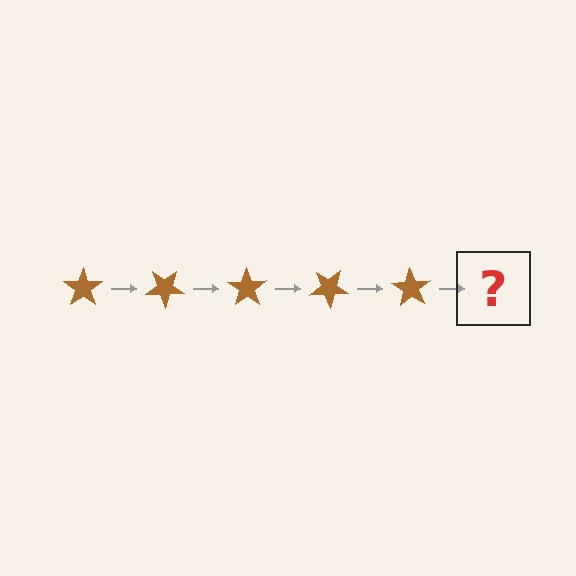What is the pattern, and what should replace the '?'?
The pattern is that the star rotates 35 degrees each step. The '?' should be a brown star rotated 175 degrees.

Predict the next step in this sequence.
The next step is a brown star rotated 175 degrees.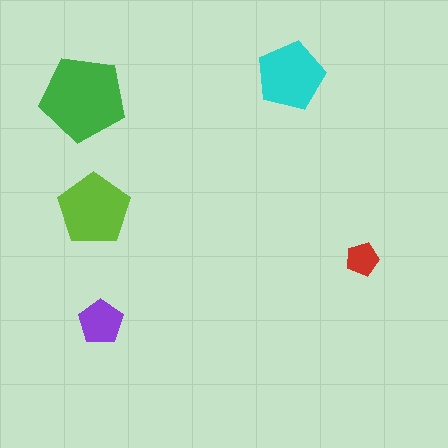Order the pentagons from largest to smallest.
the green one, the lime one, the cyan one, the purple one, the red one.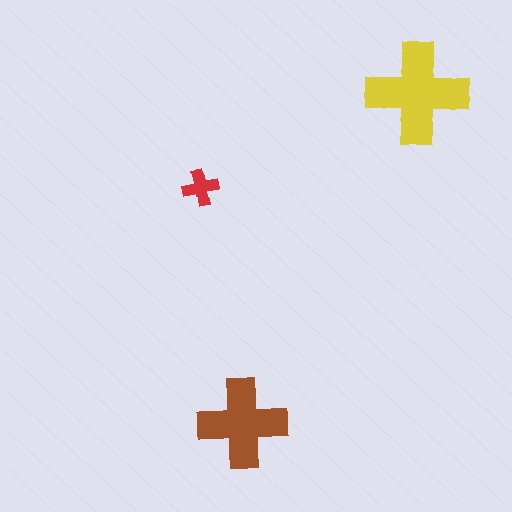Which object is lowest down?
The brown cross is bottommost.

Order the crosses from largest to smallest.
the yellow one, the brown one, the red one.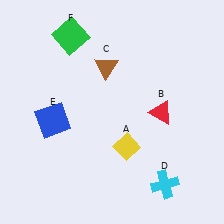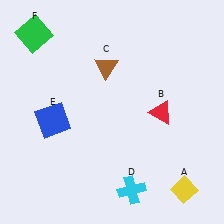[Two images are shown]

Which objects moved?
The objects that moved are: the yellow diamond (A), the cyan cross (D), the green square (F).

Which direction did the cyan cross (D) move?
The cyan cross (D) moved left.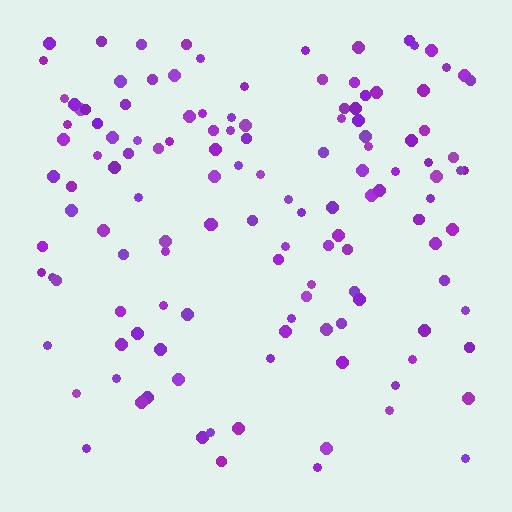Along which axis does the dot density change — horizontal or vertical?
Vertical.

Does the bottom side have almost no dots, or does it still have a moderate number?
Still a moderate number, just noticeably fewer than the top.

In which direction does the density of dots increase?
From bottom to top, with the top side densest.